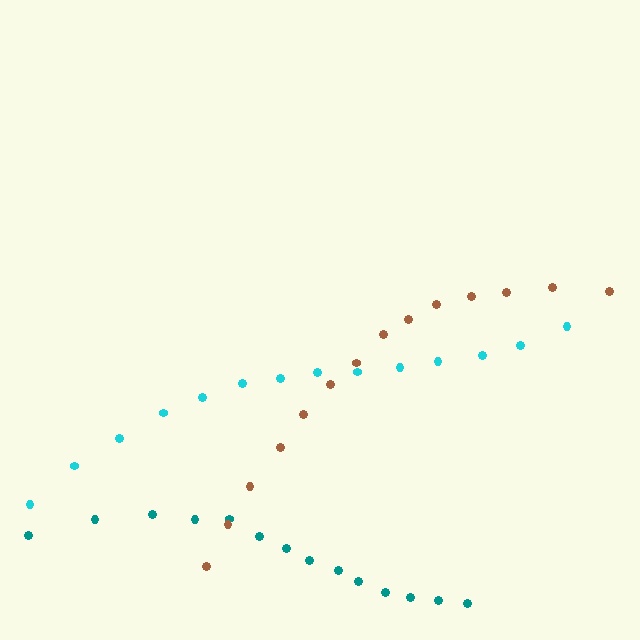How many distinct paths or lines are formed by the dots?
There are 3 distinct paths.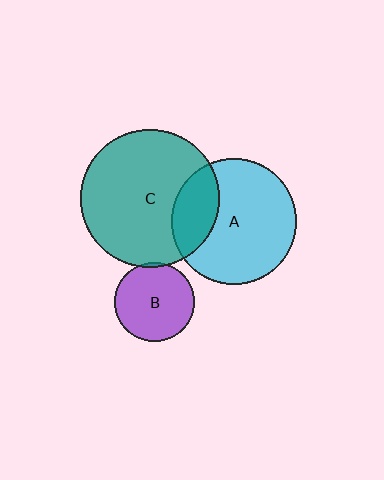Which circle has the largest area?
Circle C (teal).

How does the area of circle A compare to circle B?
Approximately 2.5 times.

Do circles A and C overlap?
Yes.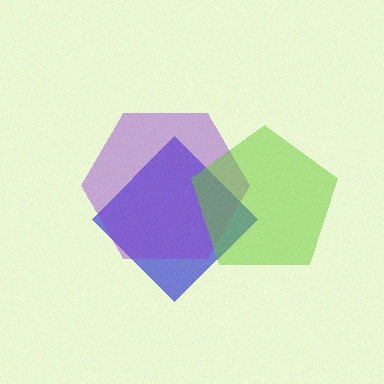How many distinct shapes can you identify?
There are 3 distinct shapes: a blue diamond, a purple hexagon, a lime pentagon.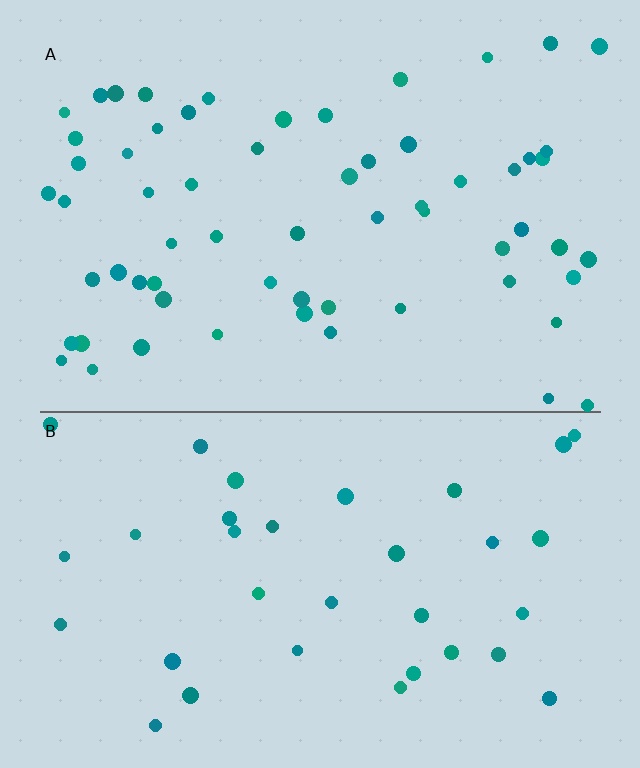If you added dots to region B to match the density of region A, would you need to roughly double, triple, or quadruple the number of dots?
Approximately double.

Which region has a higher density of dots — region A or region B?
A (the top).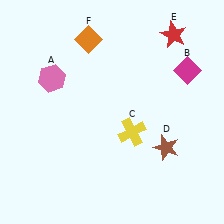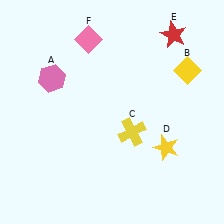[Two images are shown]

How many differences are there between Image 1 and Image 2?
There are 3 differences between the two images.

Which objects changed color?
B changed from magenta to yellow. D changed from brown to yellow. F changed from orange to pink.